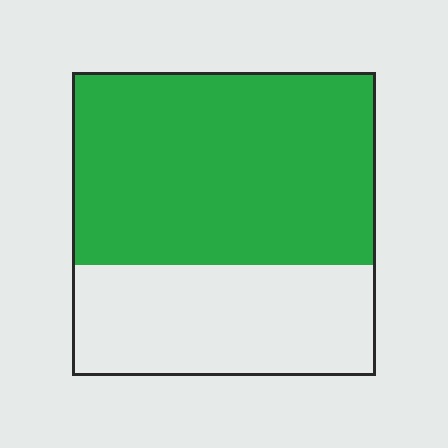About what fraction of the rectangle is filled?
About five eighths (5/8).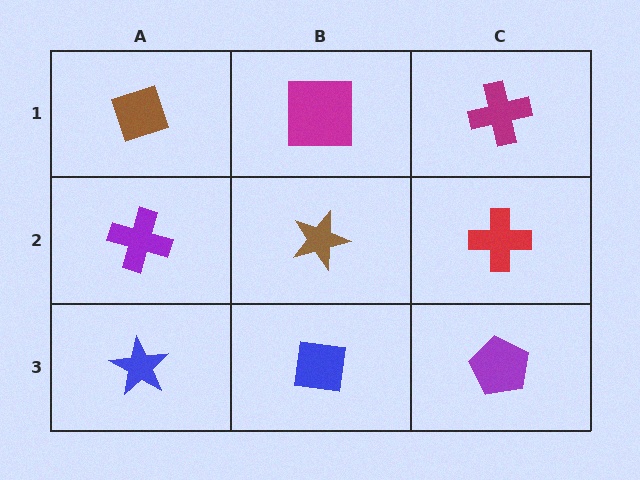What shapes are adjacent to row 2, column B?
A magenta square (row 1, column B), a blue square (row 3, column B), a purple cross (row 2, column A), a red cross (row 2, column C).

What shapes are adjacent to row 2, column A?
A brown diamond (row 1, column A), a blue star (row 3, column A), a brown star (row 2, column B).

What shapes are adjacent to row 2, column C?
A magenta cross (row 1, column C), a purple pentagon (row 3, column C), a brown star (row 2, column B).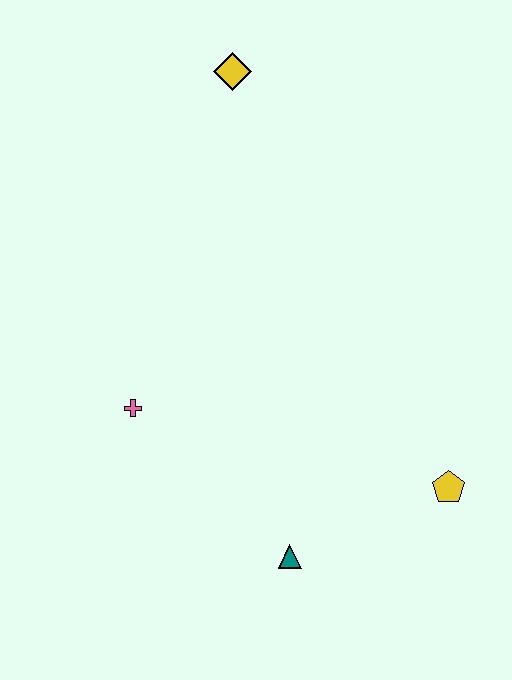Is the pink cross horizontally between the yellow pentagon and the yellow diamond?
No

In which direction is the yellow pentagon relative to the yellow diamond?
The yellow pentagon is below the yellow diamond.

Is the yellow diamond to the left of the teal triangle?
Yes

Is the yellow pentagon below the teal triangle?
No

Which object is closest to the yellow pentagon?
The teal triangle is closest to the yellow pentagon.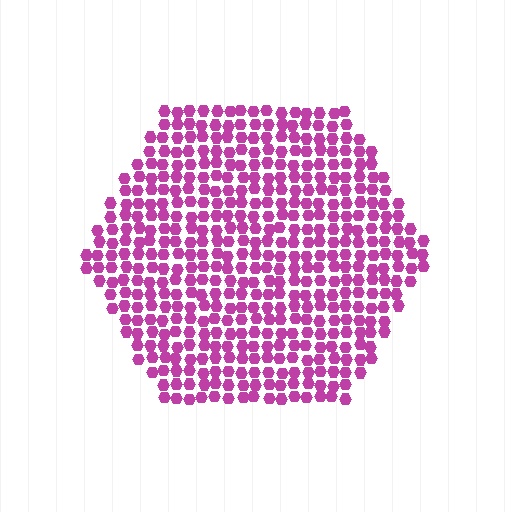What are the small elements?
The small elements are hexagons.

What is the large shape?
The large shape is a hexagon.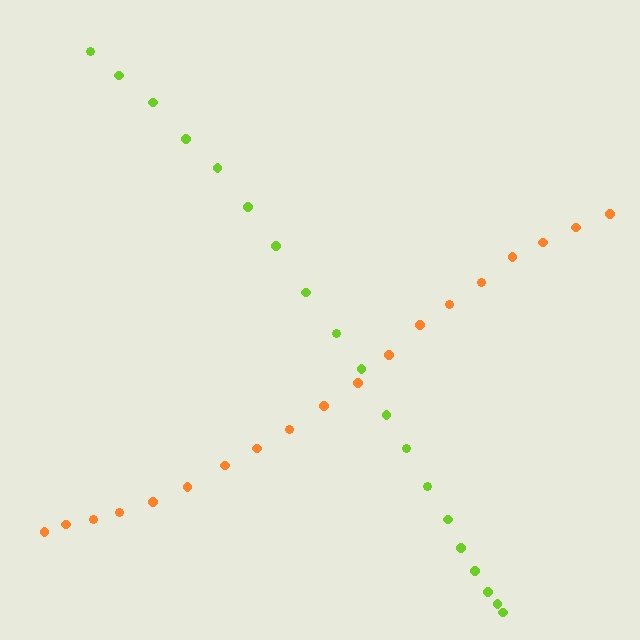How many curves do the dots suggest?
There are 2 distinct paths.